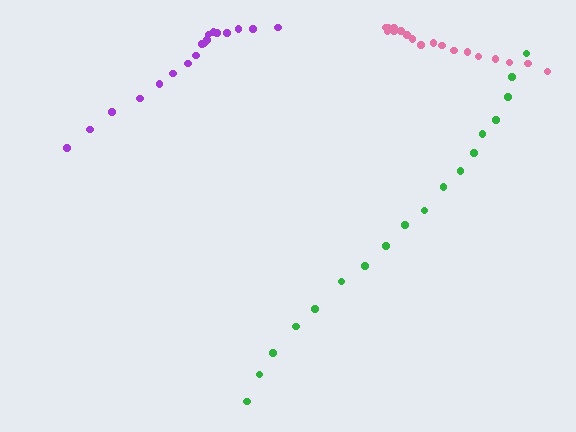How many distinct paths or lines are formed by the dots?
There are 3 distinct paths.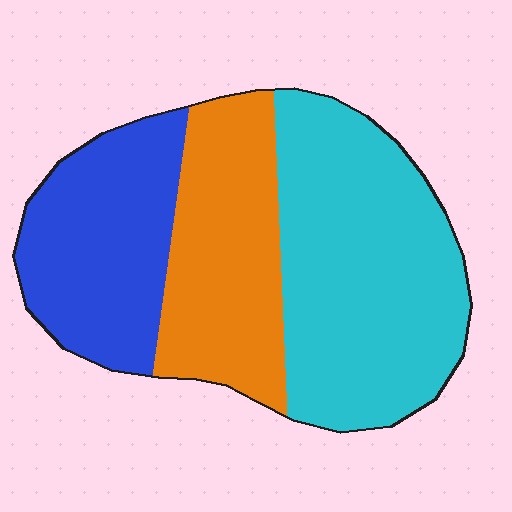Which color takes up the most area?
Cyan, at roughly 45%.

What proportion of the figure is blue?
Blue takes up about one quarter (1/4) of the figure.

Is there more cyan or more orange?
Cyan.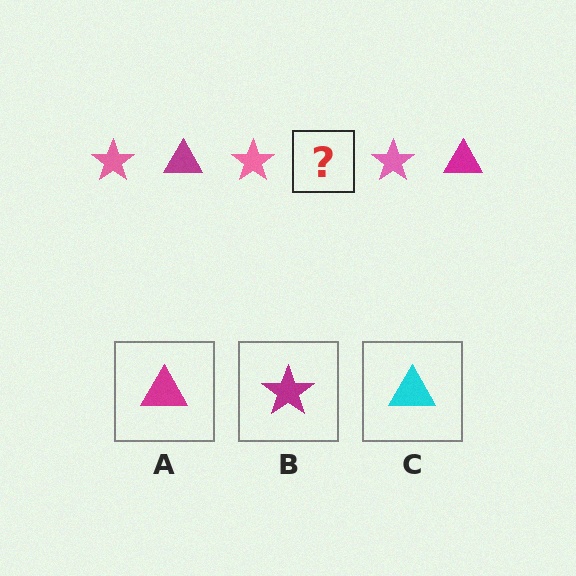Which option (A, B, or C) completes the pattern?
A.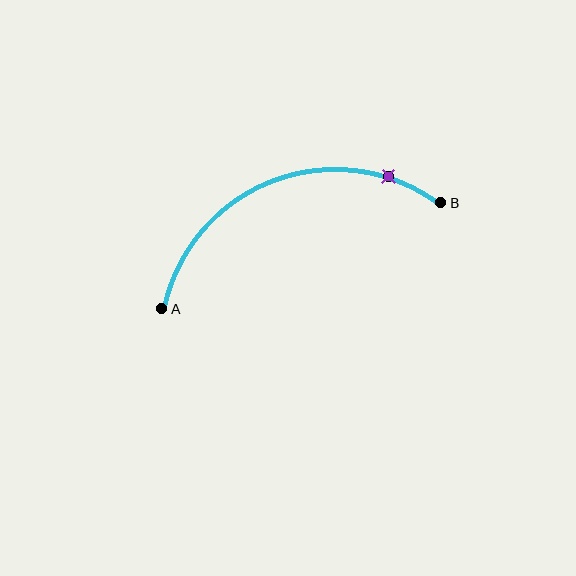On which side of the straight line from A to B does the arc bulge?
The arc bulges above the straight line connecting A and B.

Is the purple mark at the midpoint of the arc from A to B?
No. The purple mark lies on the arc but is closer to endpoint B. The arc midpoint would be at the point on the curve equidistant along the arc from both A and B.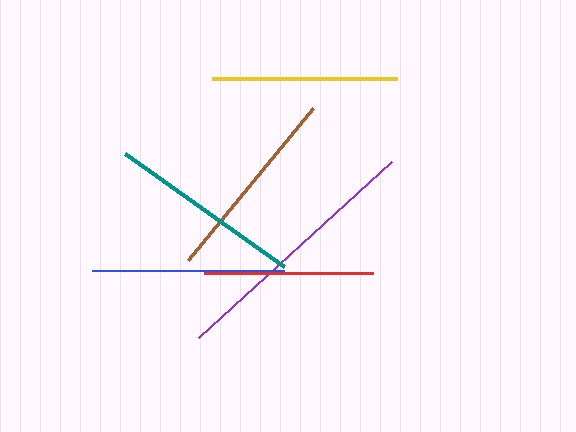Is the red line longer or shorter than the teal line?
The teal line is longer than the red line.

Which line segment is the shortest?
The red line is the shortest at approximately 170 pixels.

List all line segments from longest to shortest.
From longest to shortest: purple, brown, teal, blue, yellow, red.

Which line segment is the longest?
The purple line is the longest at approximately 261 pixels.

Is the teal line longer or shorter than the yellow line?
The teal line is longer than the yellow line.